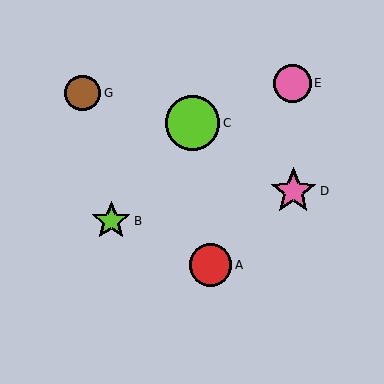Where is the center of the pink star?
The center of the pink star is at (293, 191).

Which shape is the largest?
The lime circle (labeled C) is the largest.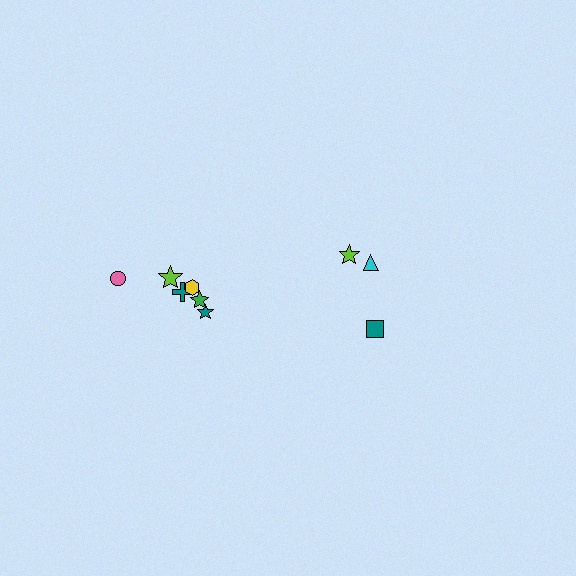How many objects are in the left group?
There are 6 objects.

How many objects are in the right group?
There are 3 objects.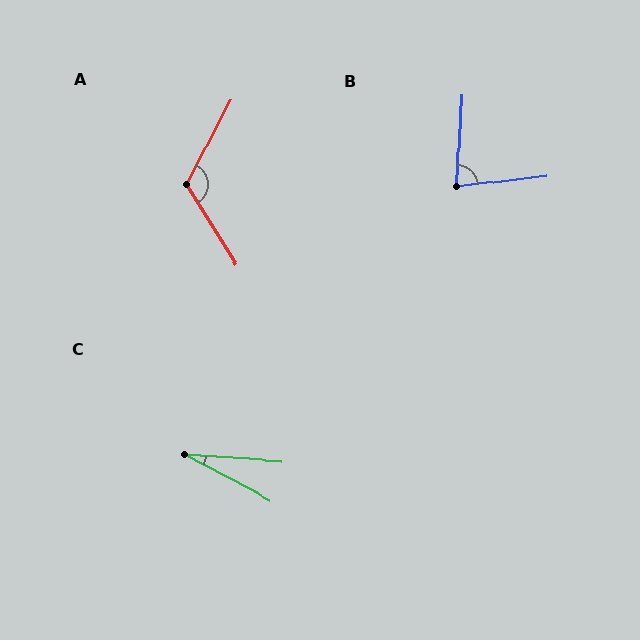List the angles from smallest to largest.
C (24°), B (80°), A (121°).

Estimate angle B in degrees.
Approximately 80 degrees.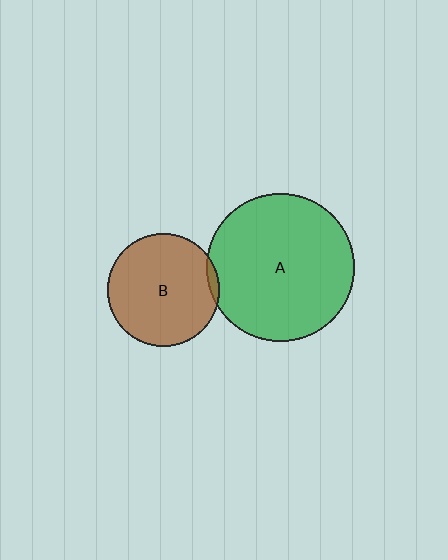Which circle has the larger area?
Circle A (green).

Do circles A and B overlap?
Yes.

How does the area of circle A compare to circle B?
Approximately 1.7 times.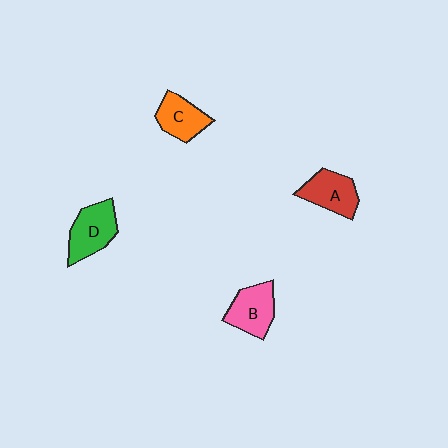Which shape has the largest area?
Shape D (green).